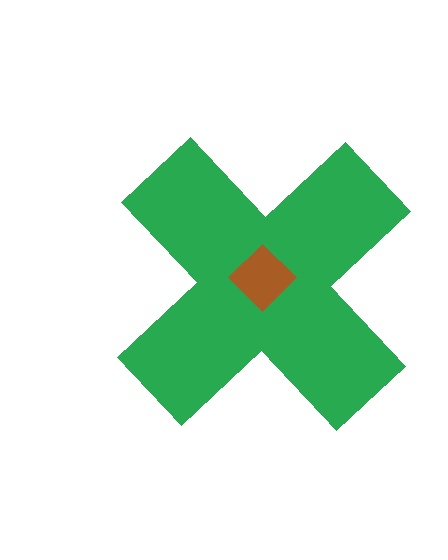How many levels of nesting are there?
2.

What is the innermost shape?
The brown diamond.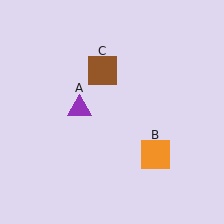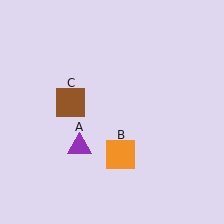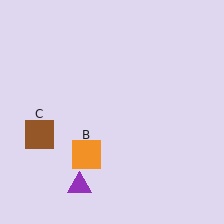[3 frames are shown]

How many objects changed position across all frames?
3 objects changed position: purple triangle (object A), orange square (object B), brown square (object C).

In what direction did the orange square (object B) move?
The orange square (object B) moved left.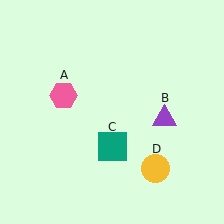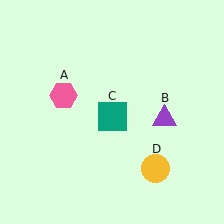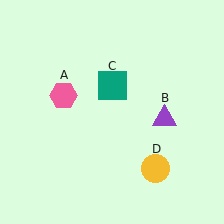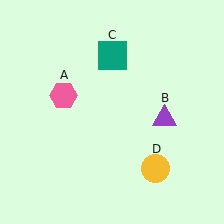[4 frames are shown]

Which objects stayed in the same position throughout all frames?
Pink hexagon (object A) and purple triangle (object B) and yellow circle (object D) remained stationary.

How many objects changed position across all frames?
1 object changed position: teal square (object C).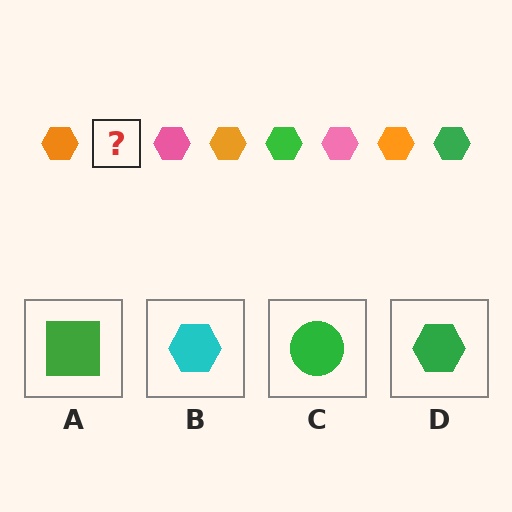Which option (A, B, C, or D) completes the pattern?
D.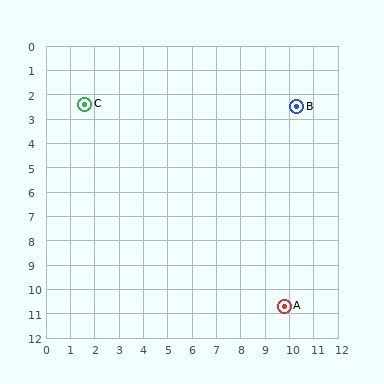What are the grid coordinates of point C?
Point C is at approximately (1.6, 2.4).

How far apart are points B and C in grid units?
Points B and C are about 8.7 grid units apart.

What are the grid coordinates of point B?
Point B is at approximately (10.3, 2.5).